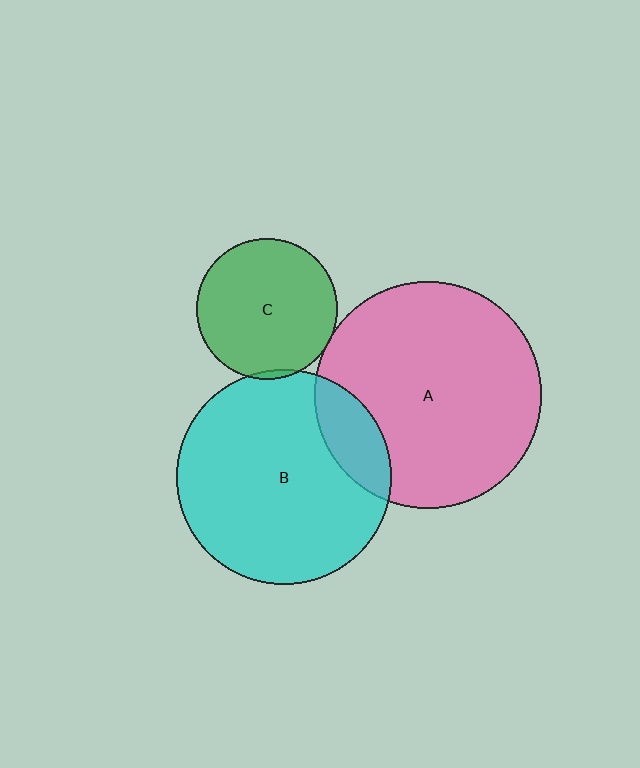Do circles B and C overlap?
Yes.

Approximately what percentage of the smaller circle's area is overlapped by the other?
Approximately 5%.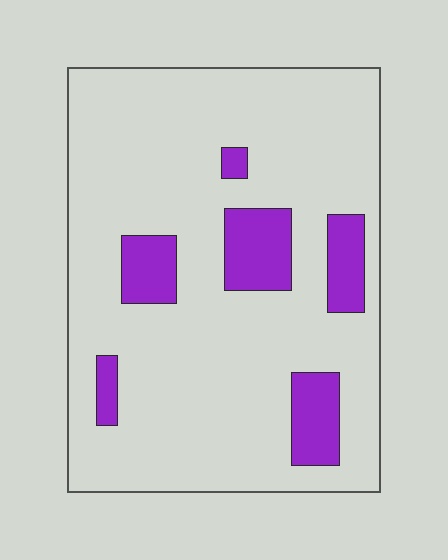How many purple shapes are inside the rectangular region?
6.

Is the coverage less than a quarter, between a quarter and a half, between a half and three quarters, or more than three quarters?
Less than a quarter.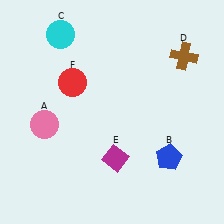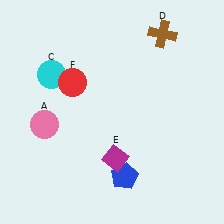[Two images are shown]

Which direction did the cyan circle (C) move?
The cyan circle (C) moved down.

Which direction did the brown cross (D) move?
The brown cross (D) moved up.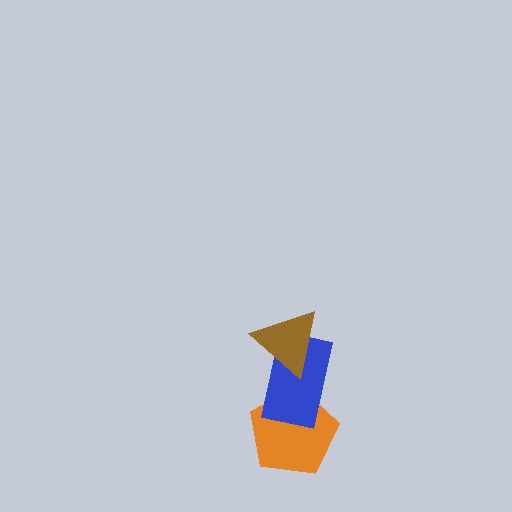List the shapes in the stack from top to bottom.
From top to bottom: the brown triangle, the blue rectangle, the orange pentagon.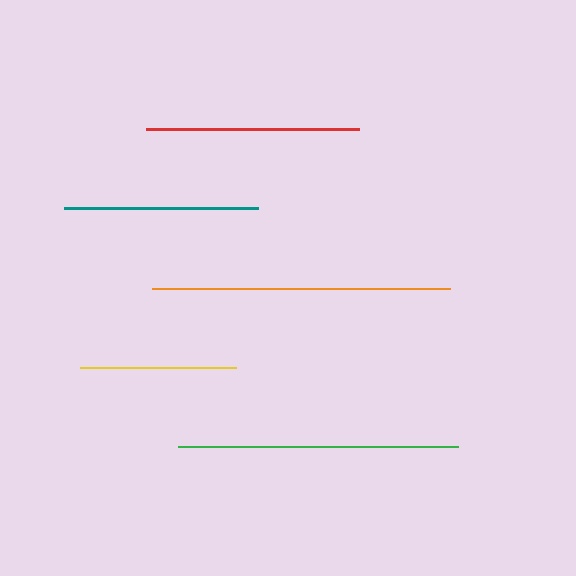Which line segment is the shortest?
The yellow line is the shortest at approximately 156 pixels.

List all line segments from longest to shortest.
From longest to shortest: orange, green, red, teal, yellow.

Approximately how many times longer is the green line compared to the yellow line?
The green line is approximately 1.8 times the length of the yellow line.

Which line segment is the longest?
The orange line is the longest at approximately 298 pixels.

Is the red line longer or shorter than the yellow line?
The red line is longer than the yellow line.